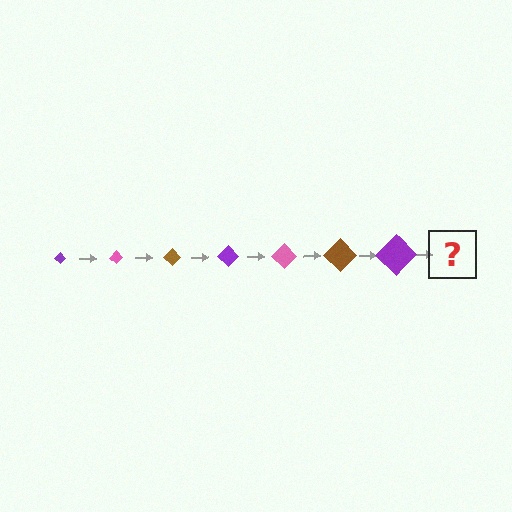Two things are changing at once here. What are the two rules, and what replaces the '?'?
The two rules are that the diamond grows larger each step and the color cycles through purple, pink, and brown. The '?' should be a pink diamond, larger than the previous one.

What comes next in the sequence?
The next element should be a pink diamond, larger than the previous one.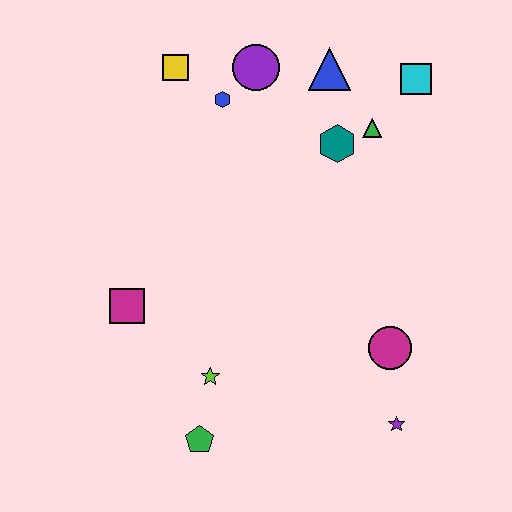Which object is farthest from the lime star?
The cyan square is farthest from the lime star.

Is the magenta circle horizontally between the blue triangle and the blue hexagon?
No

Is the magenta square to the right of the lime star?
No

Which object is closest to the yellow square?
The blue hexagon is closest to the yellow square.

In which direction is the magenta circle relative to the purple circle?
The magenta circle is below the purple circle.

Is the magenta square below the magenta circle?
No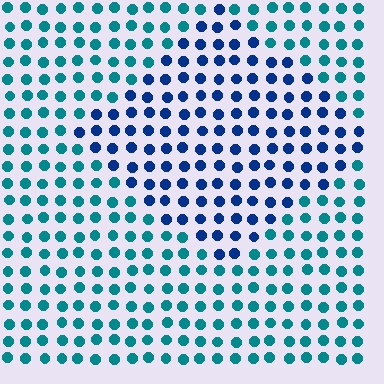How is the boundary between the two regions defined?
The boundary is defined purely by a slight shift in hue (about 39 degrees). Spacing, size, and orientation are identical on both sides.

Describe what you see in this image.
The image is filled with small teal elements in a uniform arrangement. A diamond-shaped region is visible where the elements are tinted to a slightly different hue, forming a subtle color boundary.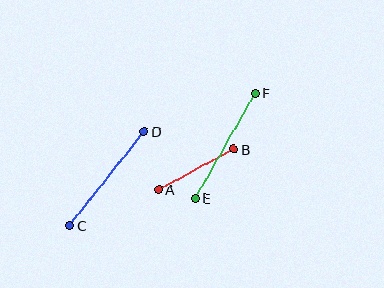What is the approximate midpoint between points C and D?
The midpoint is at approximately (107, 179) pixels.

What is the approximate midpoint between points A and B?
The midpoint is at approximately (196, 169) pixels.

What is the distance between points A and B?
The distance is approximately 85 pixels.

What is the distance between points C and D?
The distance is approximately 119 pixels.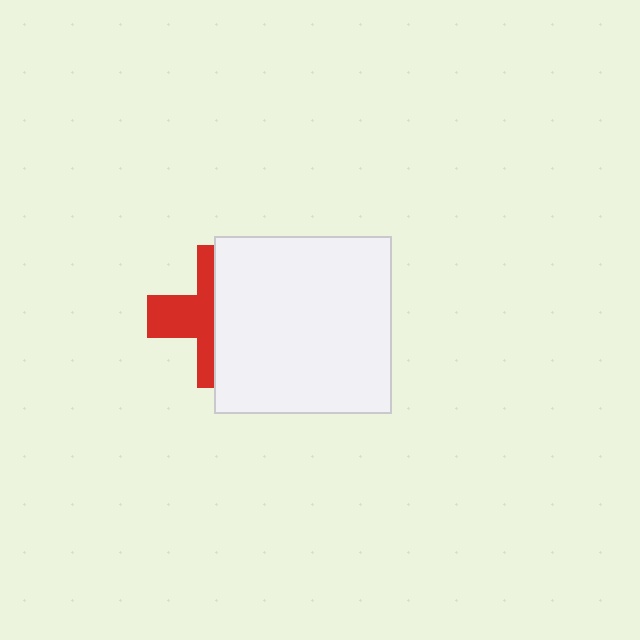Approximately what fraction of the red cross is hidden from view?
Roughly 58% of the red cross is hidden behind the white square.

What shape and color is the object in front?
The object in front is a white square.